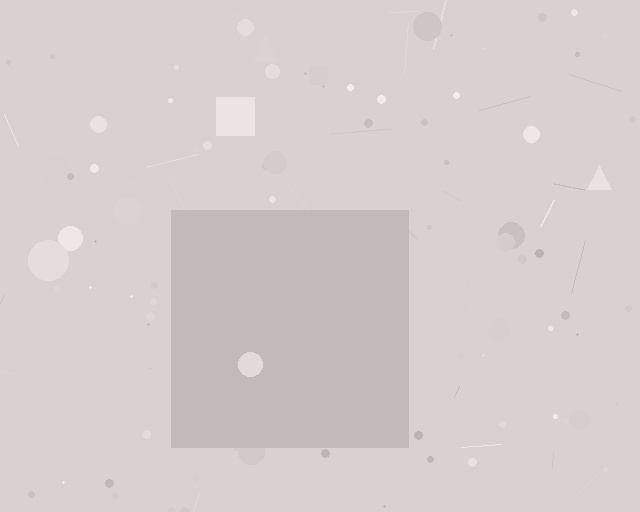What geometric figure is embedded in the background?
A square is embedded in the background.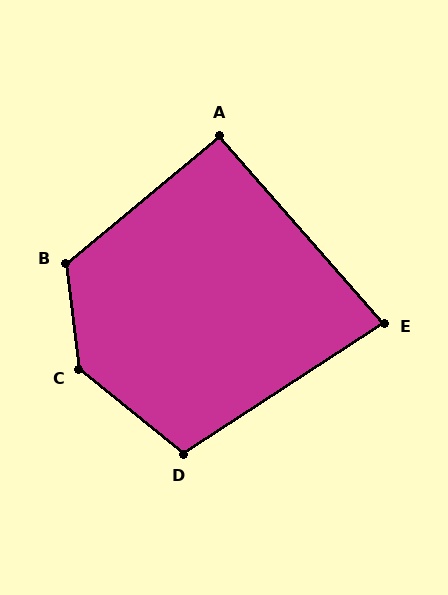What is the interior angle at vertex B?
Approximately 123 degrees (obtuse).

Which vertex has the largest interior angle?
C, at approximately 136 degrees.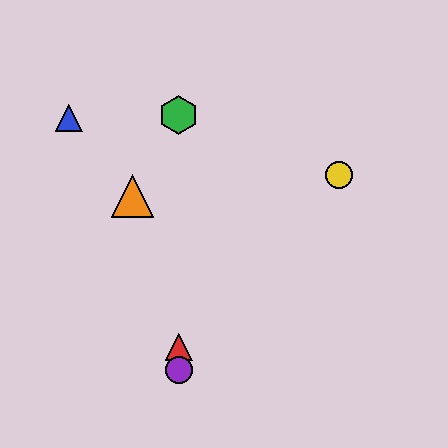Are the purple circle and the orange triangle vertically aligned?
No, the purple circle is at x≈179 and the orange triangle is at x≈132.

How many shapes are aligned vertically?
3 shapes (the red triangle, the green hexagon, the purple circle) are aligned vertically.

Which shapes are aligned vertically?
The red triangle, the green hexagon, the purple circle are aligned vertically.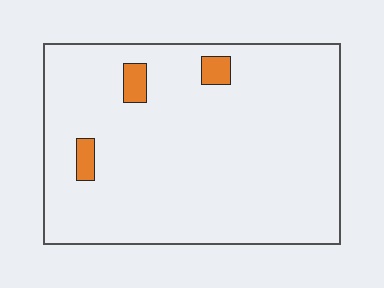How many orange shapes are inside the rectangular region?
3.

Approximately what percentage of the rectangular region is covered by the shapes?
Approximately 5%.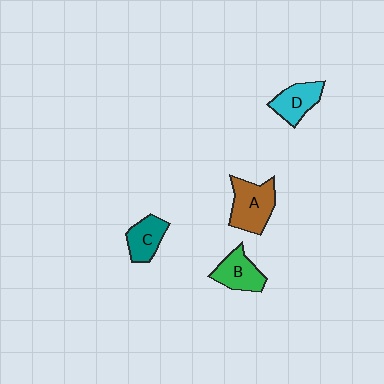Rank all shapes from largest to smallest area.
From largest to smallest: A (brown), B (green), D (cyan), C (teal).